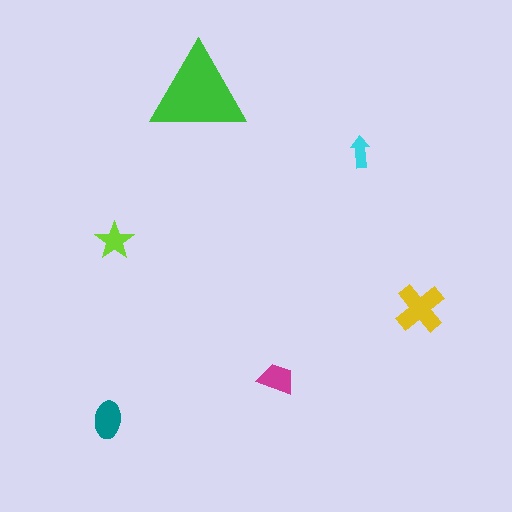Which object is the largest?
The green triangle.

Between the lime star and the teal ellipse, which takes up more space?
The teal ellipse.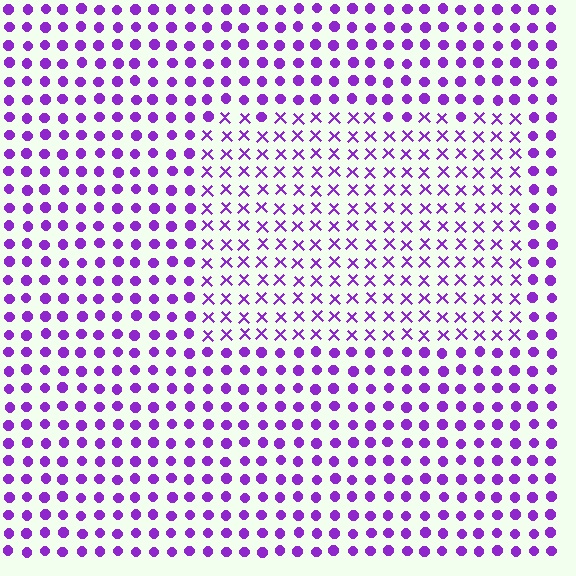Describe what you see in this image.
The image is filled with small purple elements arranged in a uniform grid. A rectangle-shaped region contains X marks, while the surrounding area contains circles. The boundary is defined purely by the change in element shape.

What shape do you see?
I see a rectangle.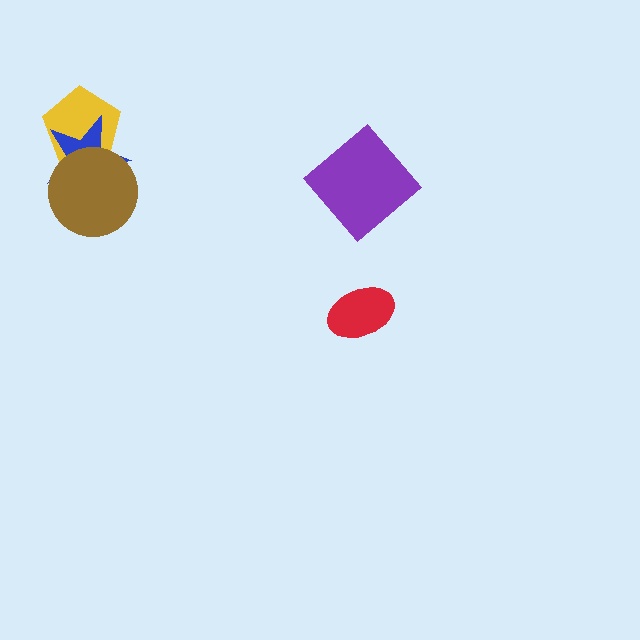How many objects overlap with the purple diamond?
0 objects overlap with the purple diamond.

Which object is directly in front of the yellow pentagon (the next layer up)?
The blue star is directly in front of the yellow pentagon.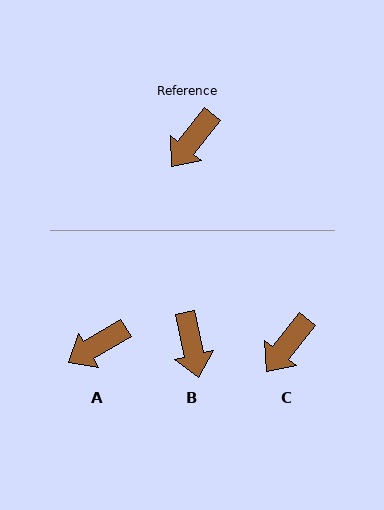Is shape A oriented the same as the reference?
No, it is off by about 21 degrees.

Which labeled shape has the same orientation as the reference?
C.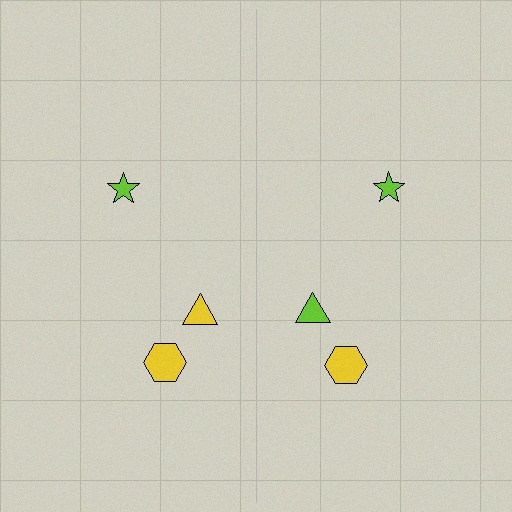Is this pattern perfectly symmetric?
No, the pattern is not perfectly symmetric. The lime triangle on the right side breaks the symmetry — its mirror counterpart is yellow.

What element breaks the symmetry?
The lime triangle on the right side breaks the symmetry — its mirror counterpart is yellow.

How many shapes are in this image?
There are 6 shapes in this image.